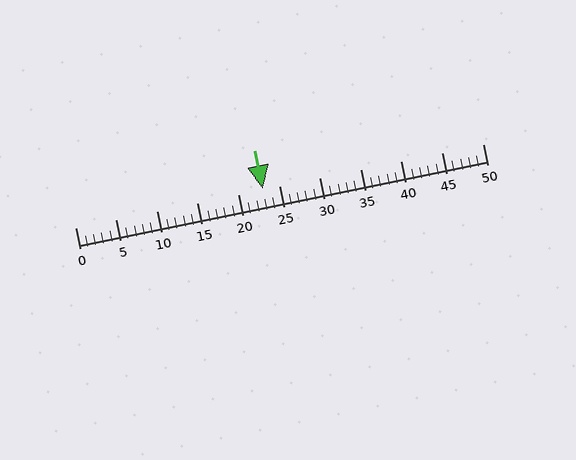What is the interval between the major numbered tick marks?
The major tick marks are spaced 5 units apart.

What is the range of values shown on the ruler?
The ruler shows values from 0 to 50.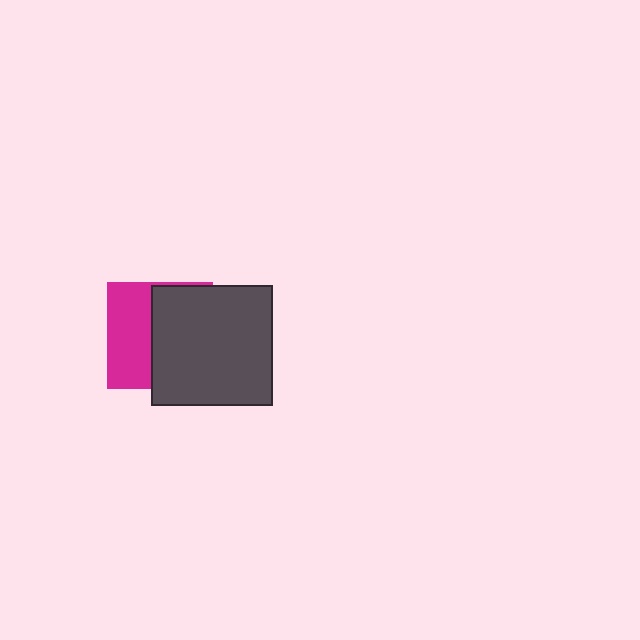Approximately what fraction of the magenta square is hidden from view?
Roughly 56% of the magenta square is hidden behind the dark gray square.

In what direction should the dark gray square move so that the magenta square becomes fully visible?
The dark gray square should move right. That is the shortest direction to clear the overlap and leave the magenta square fully visible.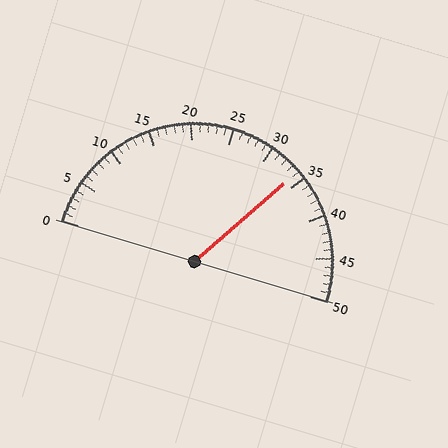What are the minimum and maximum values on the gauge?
The gauge ranges from 0 to 50.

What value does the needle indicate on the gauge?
The needle indicates approximately 34.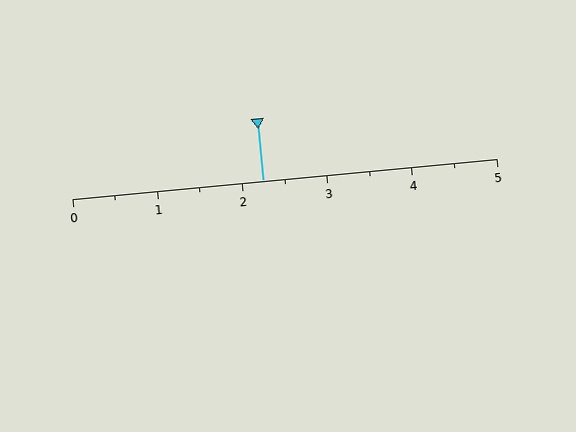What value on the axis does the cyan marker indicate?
The marker indicates approximately 2.2.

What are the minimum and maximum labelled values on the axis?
The axis runs from 0 to 5.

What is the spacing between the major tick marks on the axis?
The major ticks are spaced 1 apart.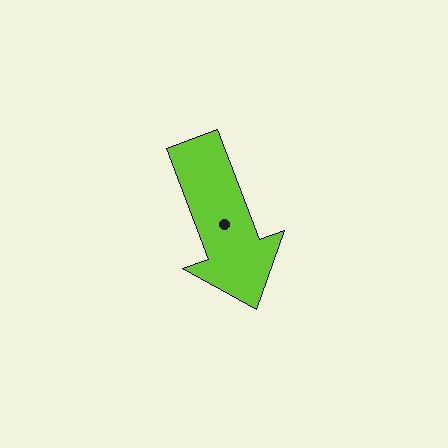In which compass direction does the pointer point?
South.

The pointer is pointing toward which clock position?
Roughly 5 o'clock.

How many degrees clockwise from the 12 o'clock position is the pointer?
Approximately 159 degrees.